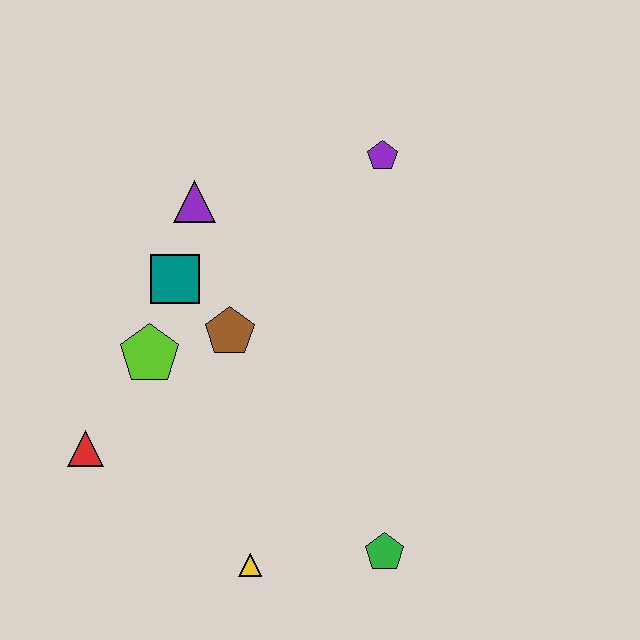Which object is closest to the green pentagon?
The yellow triangle is closest to the green pentagon.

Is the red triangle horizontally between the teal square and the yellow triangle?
No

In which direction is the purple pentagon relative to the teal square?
The purple pentagon is to the right of the teal square.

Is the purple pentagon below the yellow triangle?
No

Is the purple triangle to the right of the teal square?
Yes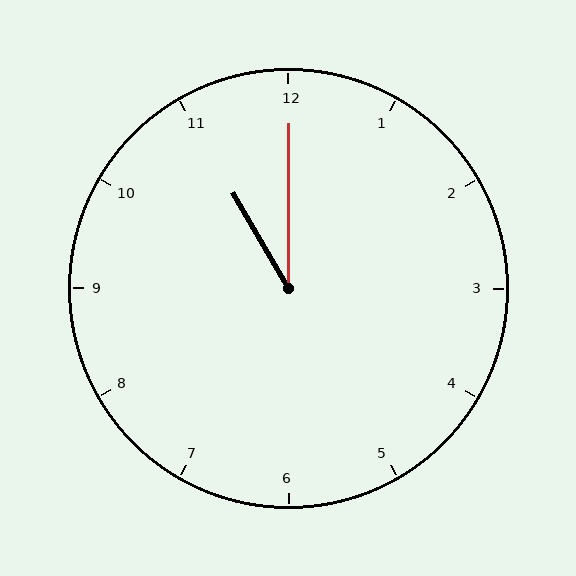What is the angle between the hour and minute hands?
Approximately 30 degrees.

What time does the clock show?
11:00.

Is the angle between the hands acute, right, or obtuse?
It is acute.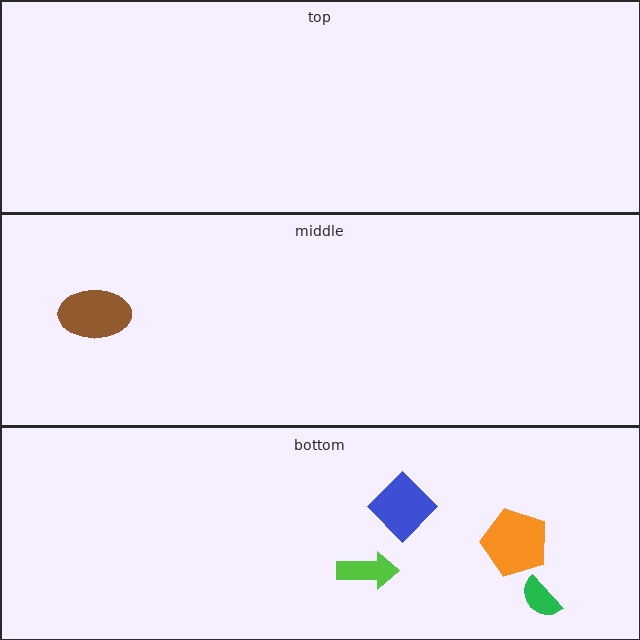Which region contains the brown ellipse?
The middle region.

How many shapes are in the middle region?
1.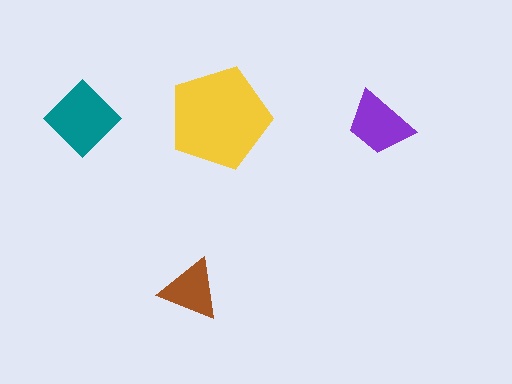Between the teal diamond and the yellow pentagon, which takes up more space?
The yellow pentagon.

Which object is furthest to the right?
The purple trapezoid is rightmost.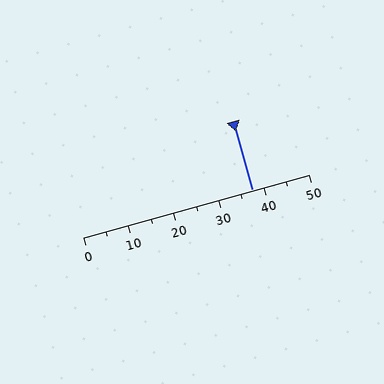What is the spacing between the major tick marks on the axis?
The major ticks are spaced 10 apart.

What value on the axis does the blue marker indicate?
The marker indicates approximately 37.5.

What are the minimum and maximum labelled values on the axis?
The axis runs from 0 to 50.